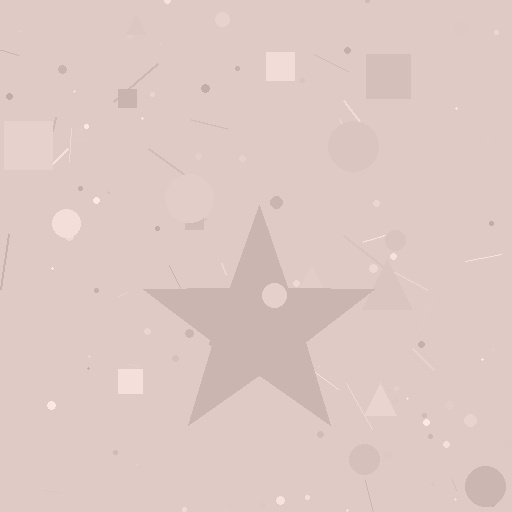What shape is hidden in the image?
A star is hidden in the image.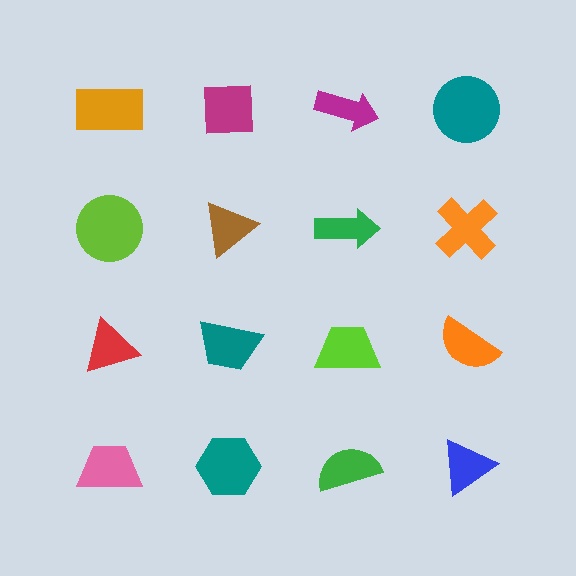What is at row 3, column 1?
A red triangle.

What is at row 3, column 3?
A lime trapezoid.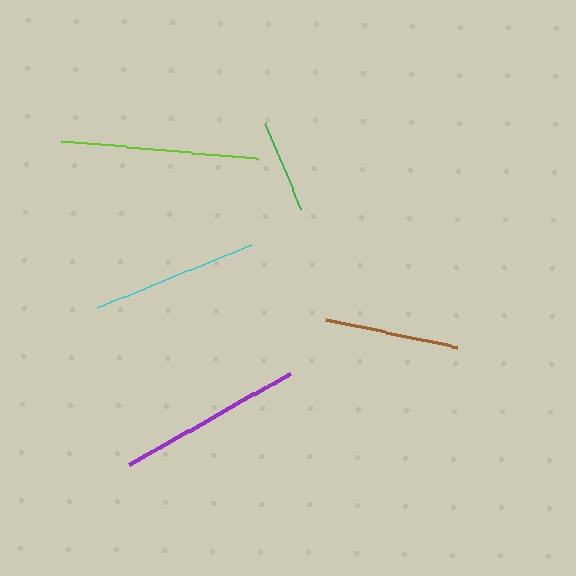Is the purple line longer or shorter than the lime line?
The lime line is longer than the purple line.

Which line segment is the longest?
The lime line is the longest at approximately 198 pixels.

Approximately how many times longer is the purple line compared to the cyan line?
The purple line is approximately 1.1 times the length of the cyan line.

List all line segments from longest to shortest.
From longest to shortest: lime, purple, cyan, brown, green.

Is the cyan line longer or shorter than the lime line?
The lime line is longer than the cyan line.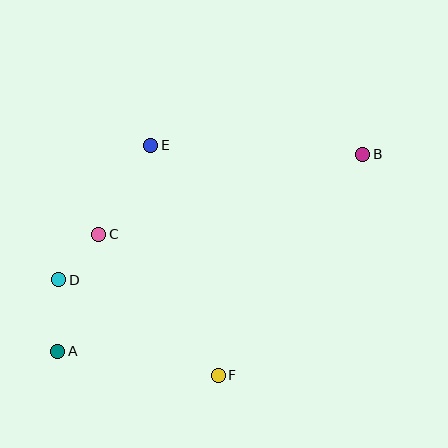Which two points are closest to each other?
Points C and D are closest to each other.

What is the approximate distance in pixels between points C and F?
The distance between C and F is approximately 185 pixels.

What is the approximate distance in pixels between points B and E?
The distance between B and E is approximately 212 pixels.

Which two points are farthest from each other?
Points A and B are farthest from each other.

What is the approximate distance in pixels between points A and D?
The distance between A and D is approximately 71 pixels.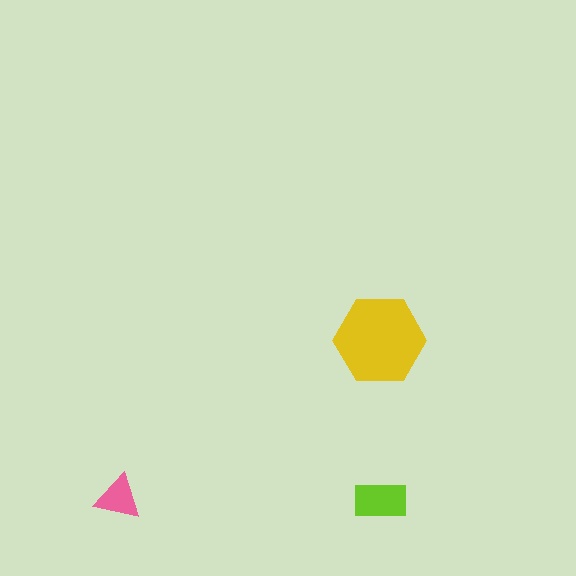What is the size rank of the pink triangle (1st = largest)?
3rd.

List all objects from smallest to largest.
The pink triangle, the lime rectangle, the yellow hexagon.